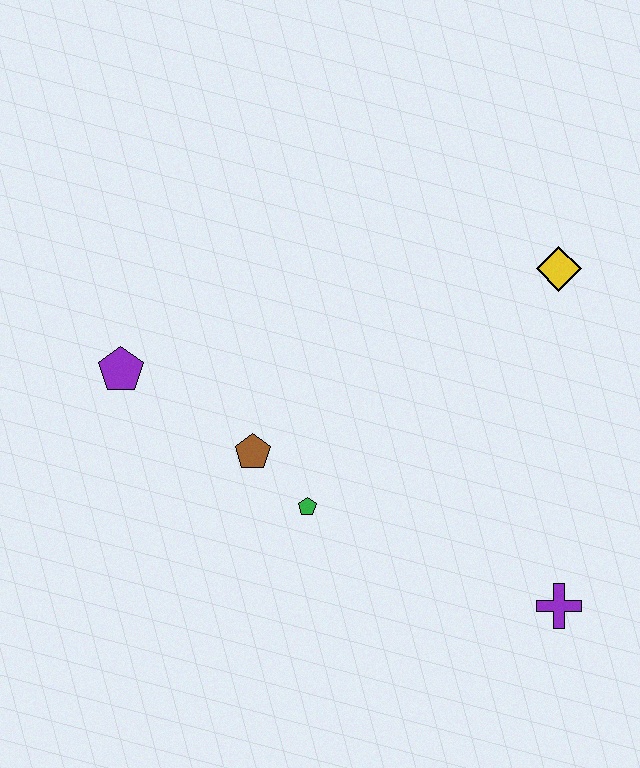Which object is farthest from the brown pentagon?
The yellow diamond is farthest from the brown pentagon.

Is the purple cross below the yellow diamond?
Yes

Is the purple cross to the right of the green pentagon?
Yes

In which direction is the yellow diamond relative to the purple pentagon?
The yellow diamond is to the right of the purple pentagon.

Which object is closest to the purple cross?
The green pentagon is closest to the purple cross.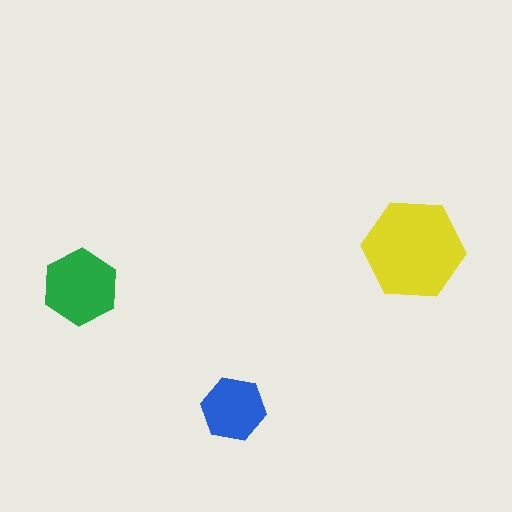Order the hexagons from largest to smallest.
the yellow one, the green one, the blue one.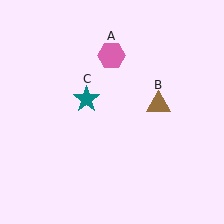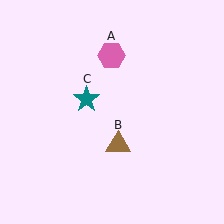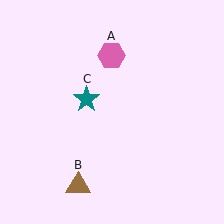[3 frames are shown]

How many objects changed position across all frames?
1 object changed position: brown triangle (object B).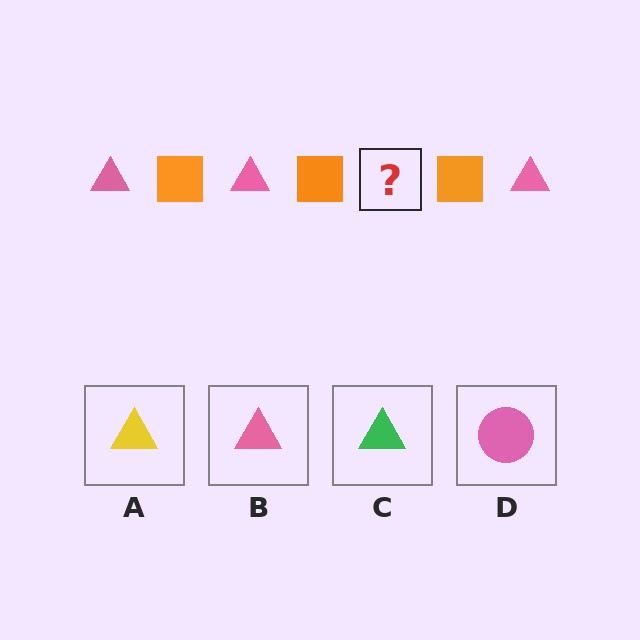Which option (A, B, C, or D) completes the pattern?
B.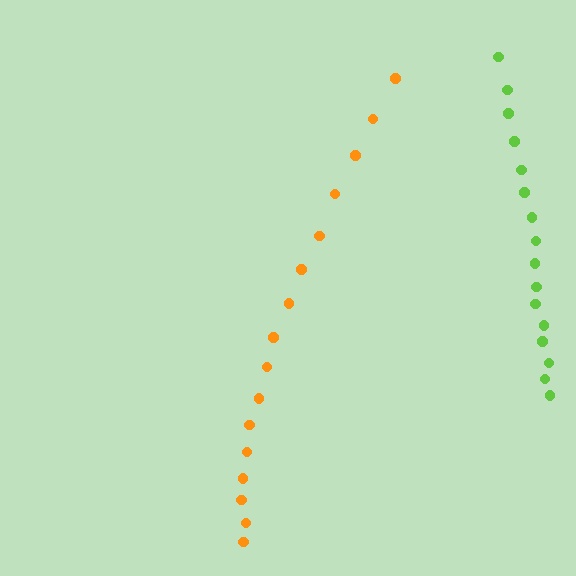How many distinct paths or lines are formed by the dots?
There are 2 distinct paths.